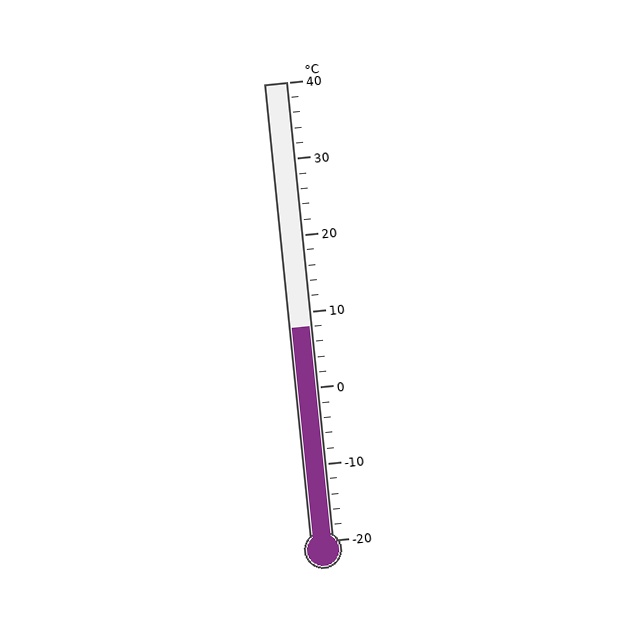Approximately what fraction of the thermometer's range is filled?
The thermometer is filled to approximately 45% of its range.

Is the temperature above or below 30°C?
The temperature is below 30°C.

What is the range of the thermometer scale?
The thermometer scale ranges from -20°C to 40°C.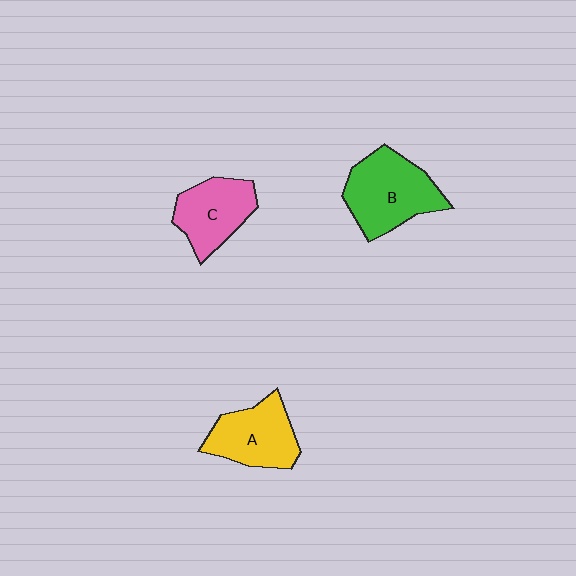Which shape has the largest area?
Shape B (green).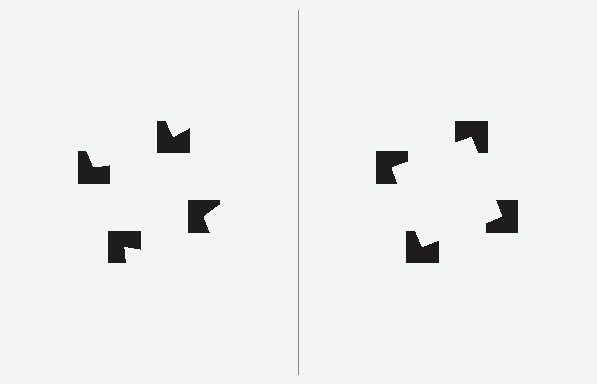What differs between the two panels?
The notched squares are positioned identically on both sides; only the wedge orientations differ. On the right they align to a square; on the left they are misaligned.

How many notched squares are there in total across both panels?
8 — 4 on each side.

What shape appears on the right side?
An illusory square.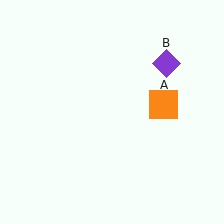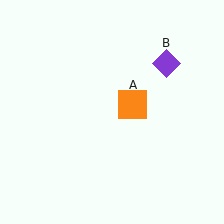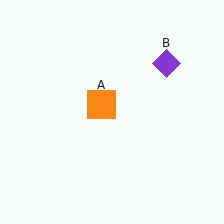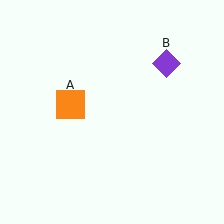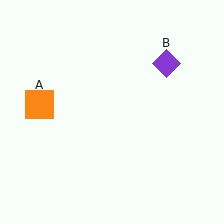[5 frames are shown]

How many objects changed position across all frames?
1 object changed position: orange square (object A).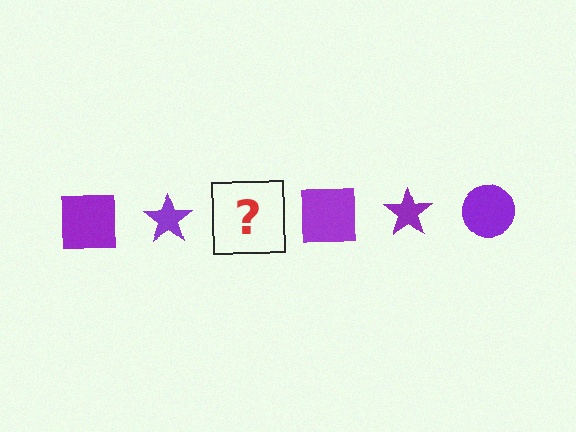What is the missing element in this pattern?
The missing element is a purple circle.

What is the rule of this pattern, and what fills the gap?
The rule is that the pattern cycles through square, star, circle shapes in purple. The gap should be filled with a purple circle.